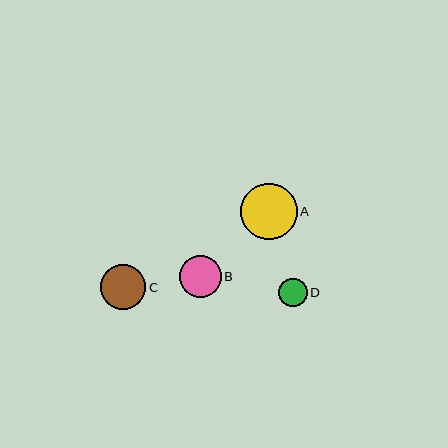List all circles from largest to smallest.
From largest to smallest: A, C, B, D.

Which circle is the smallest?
Circle D is the smallest with a size of approximately 29 pixels.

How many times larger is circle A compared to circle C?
Circle A is approximately 1.2 times the size of circle C.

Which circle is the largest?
Circle A is the largest with a size of approximately 56 pixels.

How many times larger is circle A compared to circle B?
Circle A is approximately 1.4 times the size of circle B.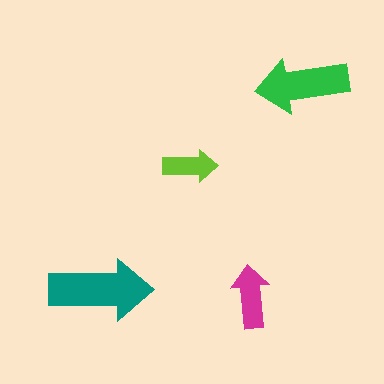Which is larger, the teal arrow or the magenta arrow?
The teal one.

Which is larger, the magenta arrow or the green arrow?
The green one.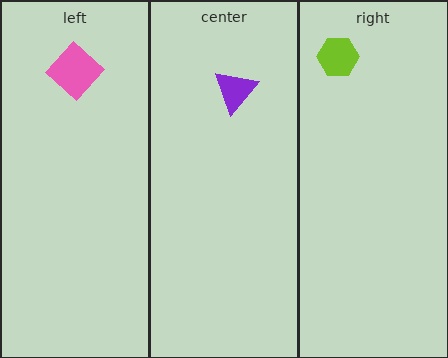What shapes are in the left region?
The pink diamond.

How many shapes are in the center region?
1.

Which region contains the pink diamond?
The left region.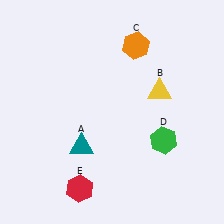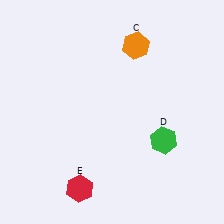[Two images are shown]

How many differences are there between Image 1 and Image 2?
There are 2 differences between the two images.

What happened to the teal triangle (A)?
The teal triangle (A) was removed in Image 2. It was in the bottom-left area of Image 1.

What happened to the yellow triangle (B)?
The yellow triangle (B) was removed in Image 2. It was in the top-right area of Image 1.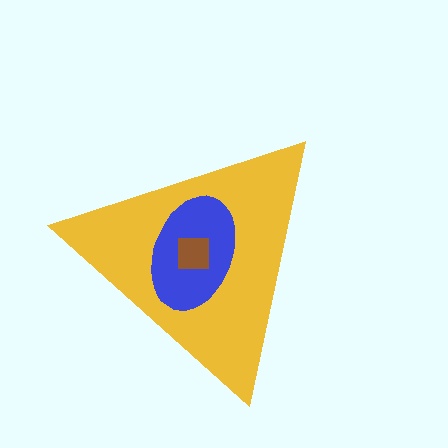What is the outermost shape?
The yellow triangle.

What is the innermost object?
The brown square.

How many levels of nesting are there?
3.